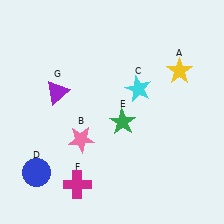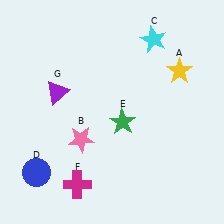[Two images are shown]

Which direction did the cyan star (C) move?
The cyan star (C) moved up.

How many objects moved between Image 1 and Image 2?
1 object moved between the two images.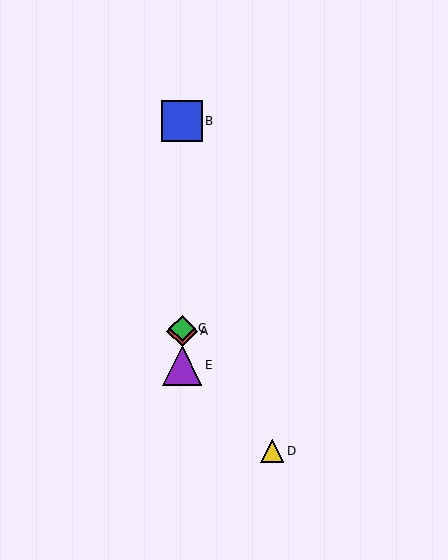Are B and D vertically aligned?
No, B is at x≈182 and D is at x≈272.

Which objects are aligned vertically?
Objects A, B, C, E are aligned vertically.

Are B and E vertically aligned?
Yes, both are at x≈182.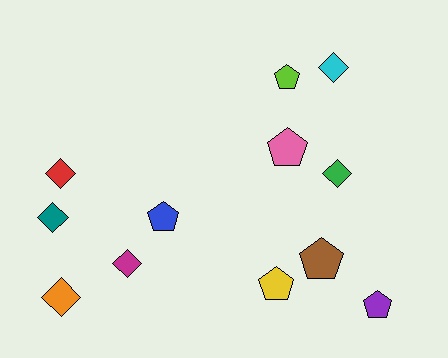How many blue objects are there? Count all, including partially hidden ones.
There is 1 blue object.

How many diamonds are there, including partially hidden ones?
There are 6 diamonds.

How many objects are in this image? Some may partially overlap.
There are 12 objects.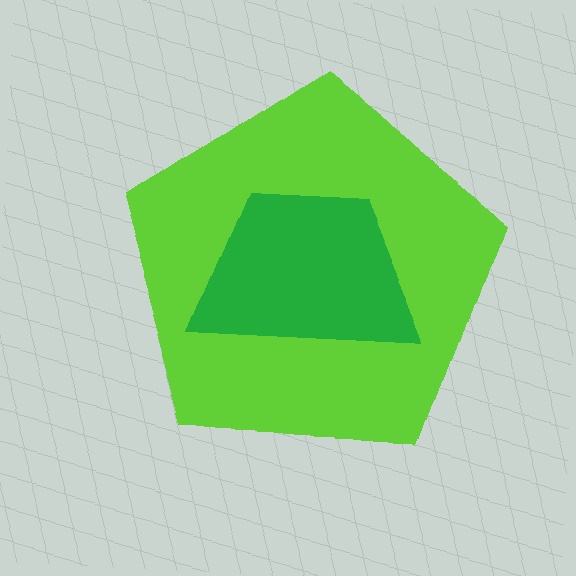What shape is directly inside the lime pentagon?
The green trapezoid.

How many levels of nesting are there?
2.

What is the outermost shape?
The lime pentagon.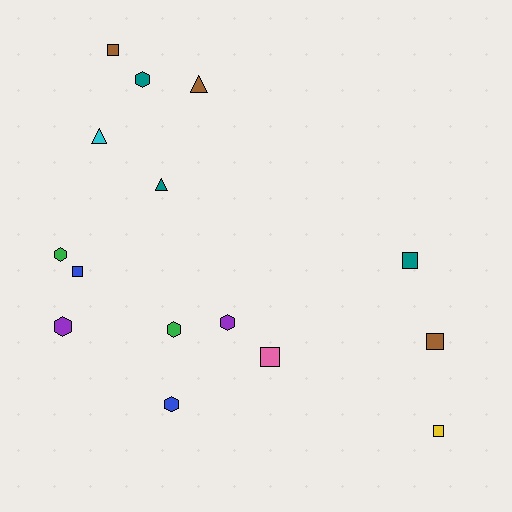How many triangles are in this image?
There are 3 triangles.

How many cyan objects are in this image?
There is 1 cyan object.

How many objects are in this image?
There are 15 objects.